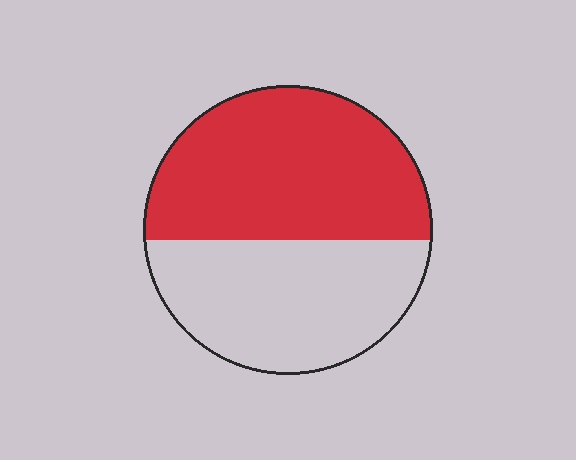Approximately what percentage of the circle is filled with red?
Approximately 55%.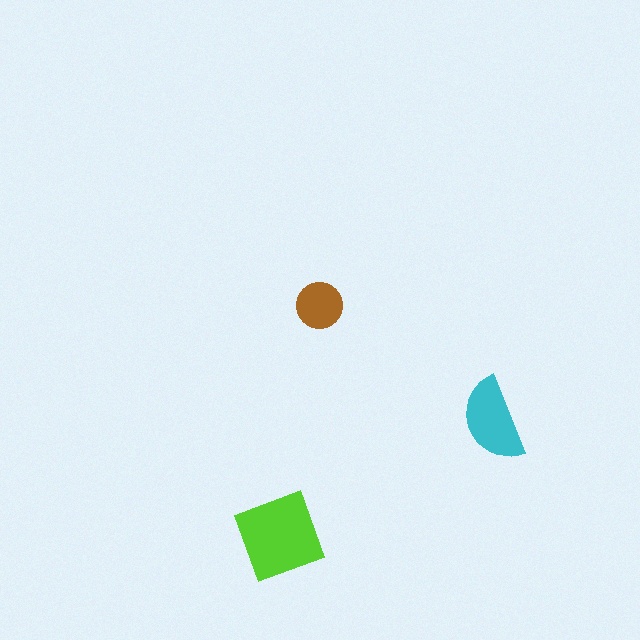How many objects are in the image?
There are 3 objects in the image.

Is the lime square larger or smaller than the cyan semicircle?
Larger.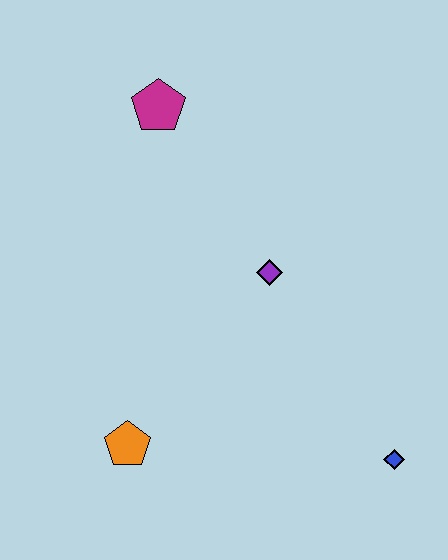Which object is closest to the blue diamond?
The purple diamond is closest to the blue diamond.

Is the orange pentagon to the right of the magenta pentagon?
No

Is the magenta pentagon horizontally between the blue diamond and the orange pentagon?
Yes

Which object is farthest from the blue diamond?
The magenta pentagon is farthest from the blue diamond.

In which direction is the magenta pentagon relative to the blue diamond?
The magenta pentagon is above the blue diamond.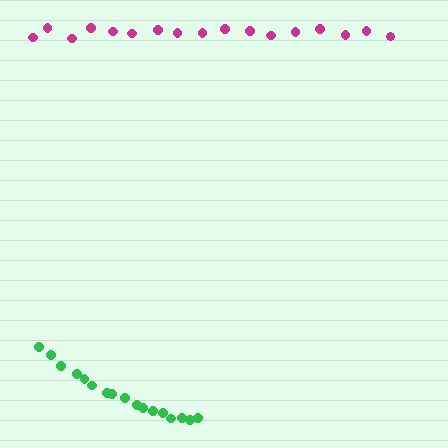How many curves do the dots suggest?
There are 2 distinct paths.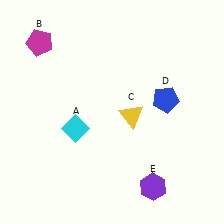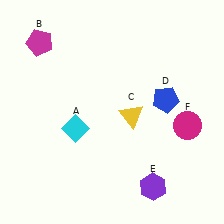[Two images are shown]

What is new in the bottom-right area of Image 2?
A magenta circle (F) was added in the bottom-right area of Image 2.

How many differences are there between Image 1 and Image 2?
There is 1 difference between the two images.